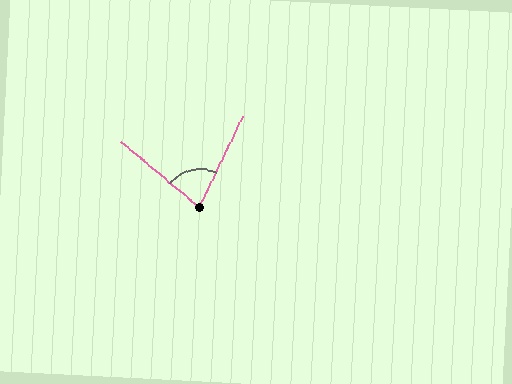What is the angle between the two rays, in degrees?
Approximately 76 degrees.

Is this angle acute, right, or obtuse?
It is acute.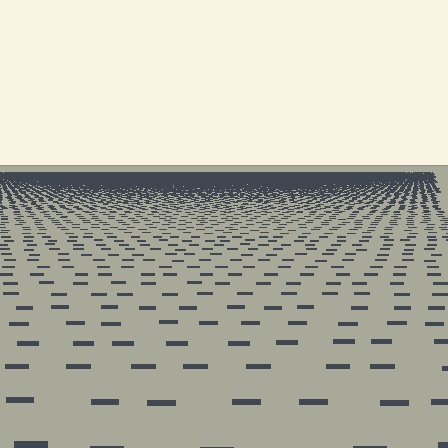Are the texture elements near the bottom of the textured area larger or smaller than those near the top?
Larger. Near the bottom, elements are closer to the viewer and appear at a bigger on-screen size.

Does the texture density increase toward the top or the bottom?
Density increases toward the top.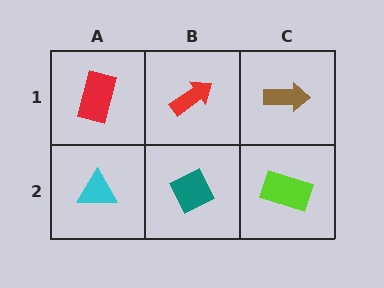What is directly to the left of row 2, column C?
A teal diamond.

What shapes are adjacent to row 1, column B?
A teal diamond (row 2, column B), a red rectangle (row 1, column A), a brown arrow (row 1, column C).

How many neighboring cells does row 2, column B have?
3.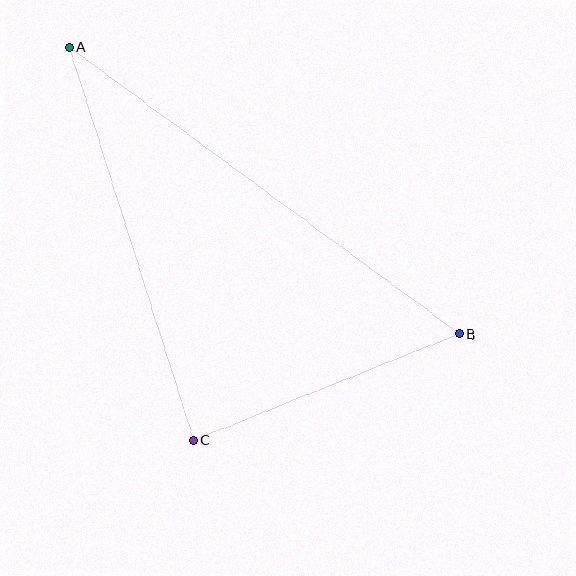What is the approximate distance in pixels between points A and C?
The distance between A and C is approximately 412 pixels.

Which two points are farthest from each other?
Points A and B are farthest from each other.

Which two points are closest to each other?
Points B and C are closest to each other.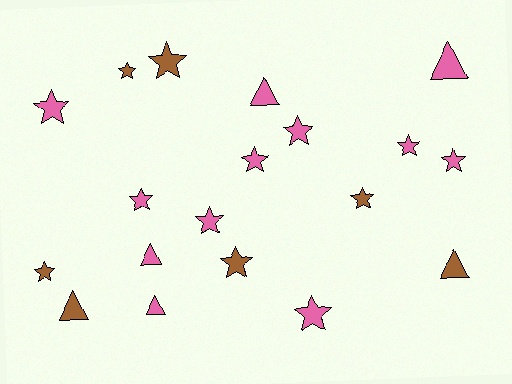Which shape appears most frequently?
Star, with 13 objects.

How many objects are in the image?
There are 19 objects.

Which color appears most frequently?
Pink, with 12 objects.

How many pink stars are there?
There are 8 pink stars.